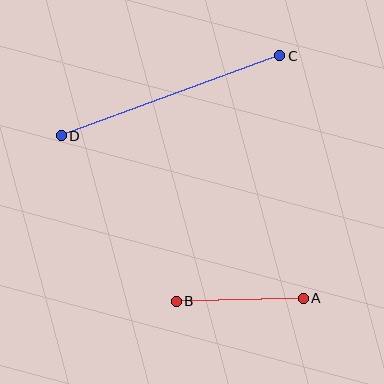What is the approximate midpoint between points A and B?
The midpoint is at approximately (240, 300) pixels.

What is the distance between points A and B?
The distance is approximately 127 pixels.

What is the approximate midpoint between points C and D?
The midpoint is at approximately (170, 96) pixels.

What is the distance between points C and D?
The distance is approximately 233 pixels.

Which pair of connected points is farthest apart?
Points C and D are farthest apart.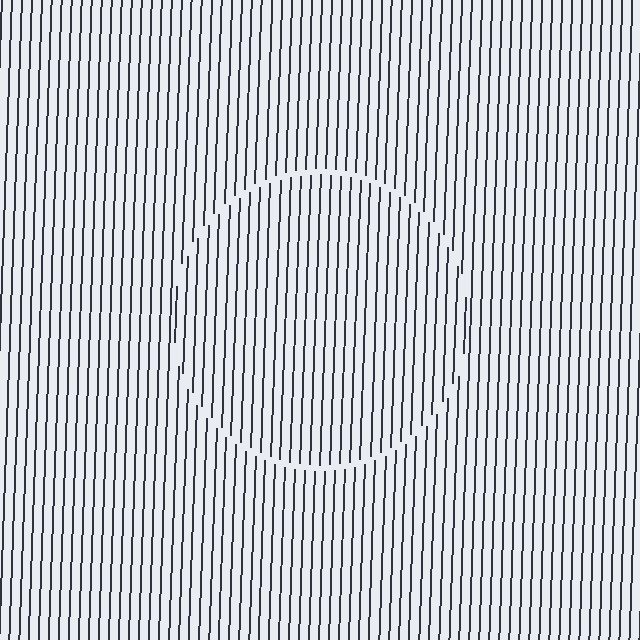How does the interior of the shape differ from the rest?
The interior of the shape contains the same grating, shifted by half a period — the contour is defined by the phase discontinuity where line-ends from the inner and outer gratings abut.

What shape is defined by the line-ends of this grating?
An illusory circle. The interior of the shape contains the same grating, shifted by half a period — the contour is defined by the phase discontinuity where line-ends from the inner and outer gratings abut.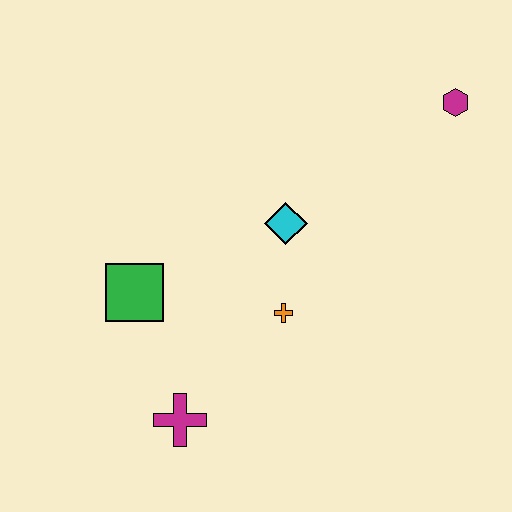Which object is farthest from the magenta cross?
The magenta hexagon is farthest from the magenta cross.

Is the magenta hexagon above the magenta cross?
Yes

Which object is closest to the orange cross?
The cyan diamond is closest to the orange cross.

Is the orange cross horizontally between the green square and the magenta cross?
No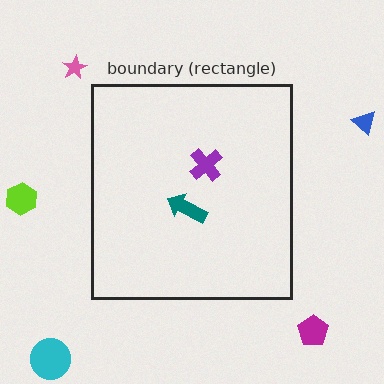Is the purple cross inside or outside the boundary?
Inside.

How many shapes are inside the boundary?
2 inside, 5 outside.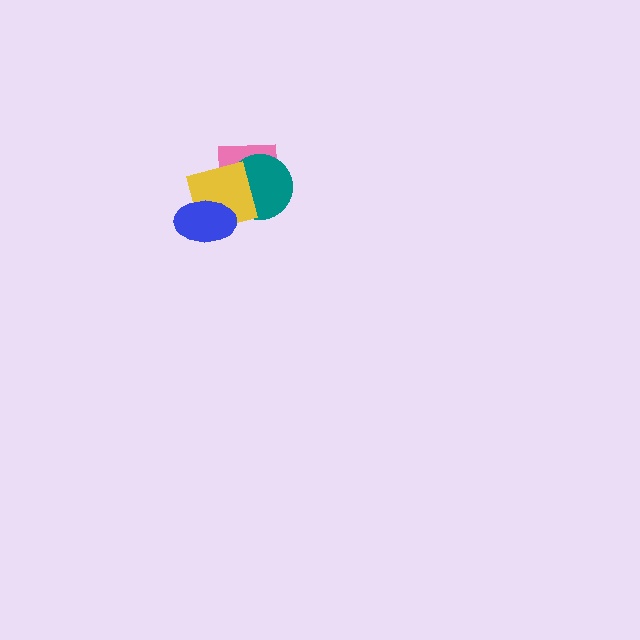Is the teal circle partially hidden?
Yes, it is partially covered by another shape.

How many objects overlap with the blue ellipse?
2 objects overlap with the blue ellipse.